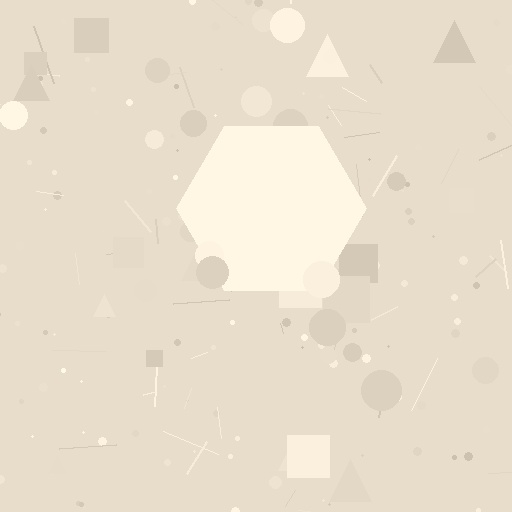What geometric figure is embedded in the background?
A hexagon is embedded in the background.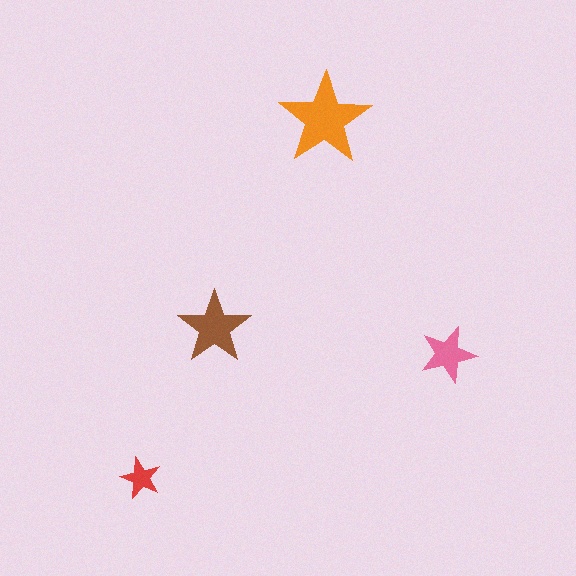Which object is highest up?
The orange star is topmost.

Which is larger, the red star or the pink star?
The pink one.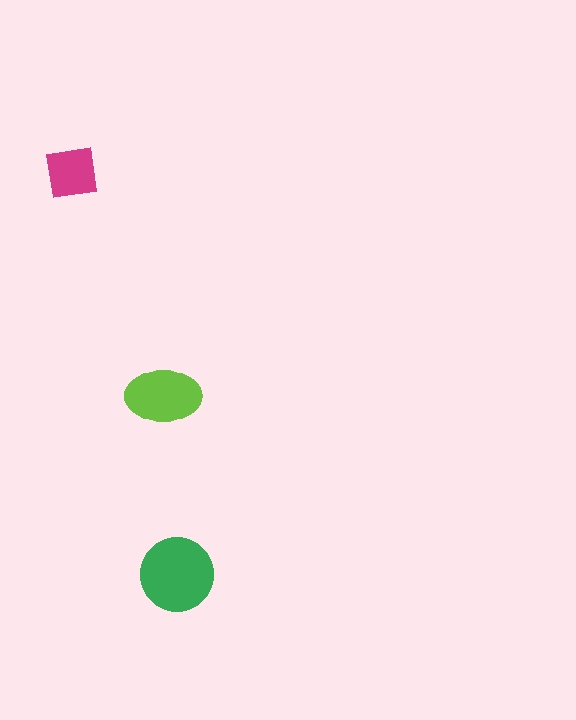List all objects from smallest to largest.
The magenta square, the lime ellipse, the green circle.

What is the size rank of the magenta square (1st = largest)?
3rd.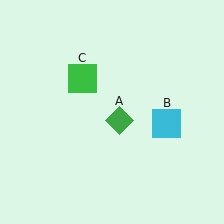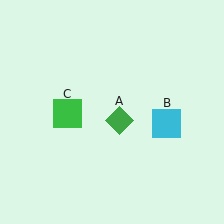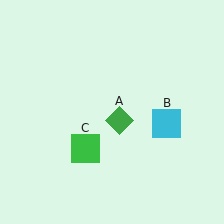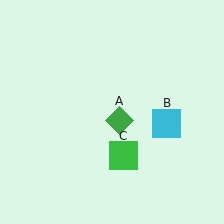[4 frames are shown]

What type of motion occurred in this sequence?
The green square (object C) rotated counterclockwise around the center of the scene.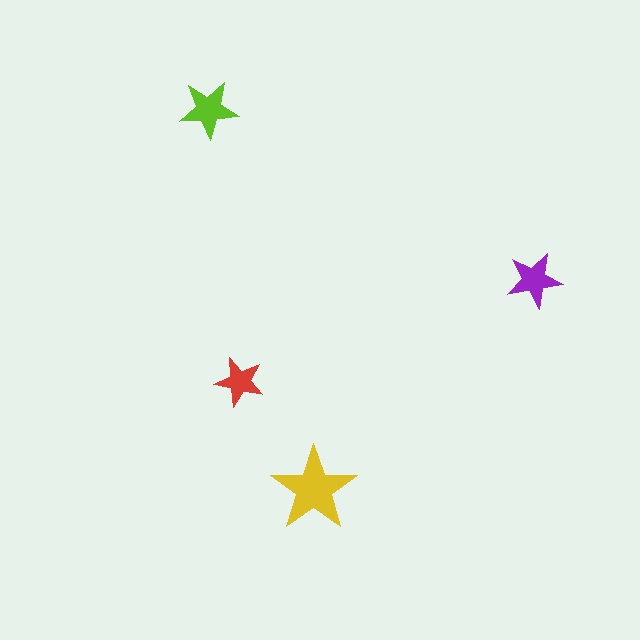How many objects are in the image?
There are 4 objects in the image.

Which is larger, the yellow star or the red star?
The yellow one.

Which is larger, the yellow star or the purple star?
The yellow one.